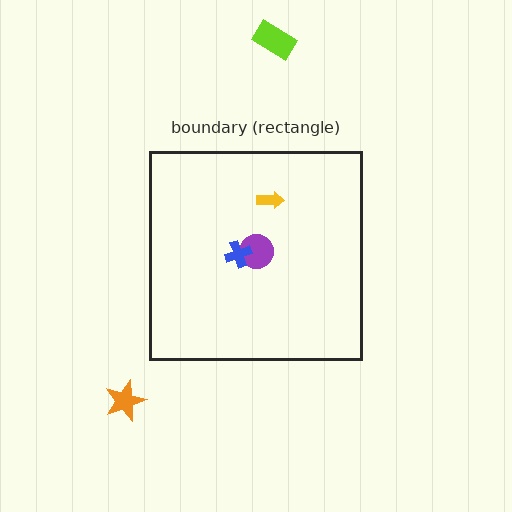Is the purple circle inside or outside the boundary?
Inside.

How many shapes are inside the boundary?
3 inside, 2 outside.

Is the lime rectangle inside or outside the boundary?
Outside.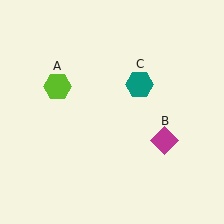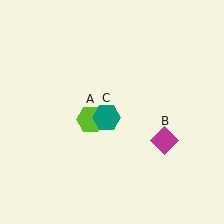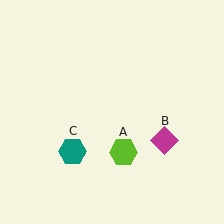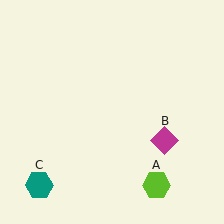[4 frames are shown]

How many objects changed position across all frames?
2 objects changed position: lime hexagon (object A), teal hexagon (object C).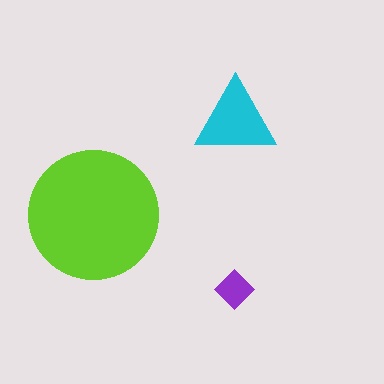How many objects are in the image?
There are 3 objects in the image.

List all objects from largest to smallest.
The lime circle, the cyan triangle, the purple diamond.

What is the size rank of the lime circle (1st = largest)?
1st.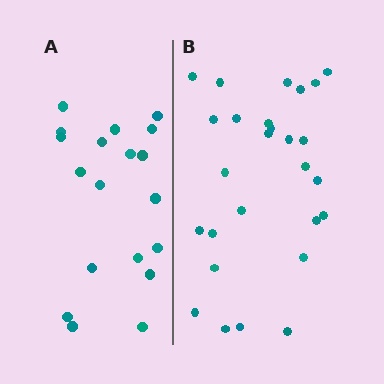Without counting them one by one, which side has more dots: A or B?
Region B (the right region) has more dots.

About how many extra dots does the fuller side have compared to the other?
Region B has roughly 8 or so more dots than region A.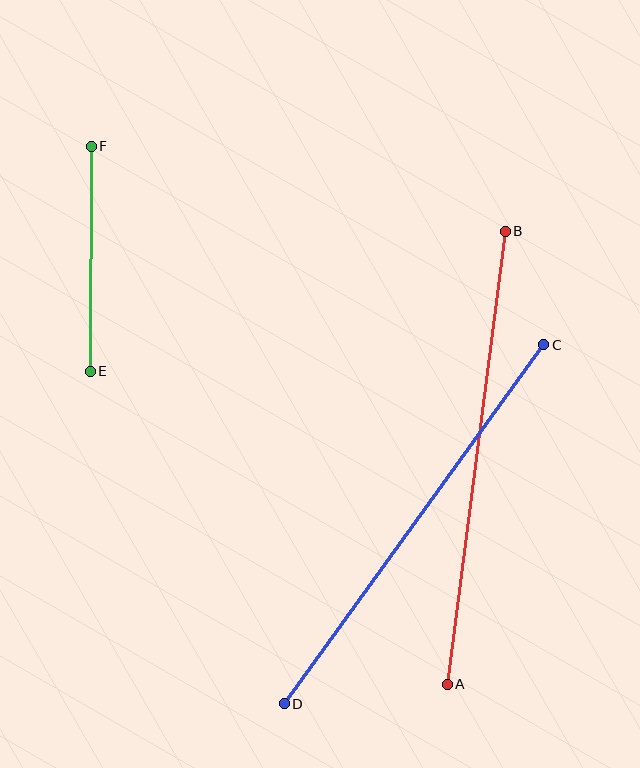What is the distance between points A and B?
The distance is approximately 457 pixels.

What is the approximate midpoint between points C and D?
The midpoint is at approximately (414, 524) pixels.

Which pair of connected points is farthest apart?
Points A and B are farthest apart.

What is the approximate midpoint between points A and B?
The midpoint is at approximately (476, 458) pixels.